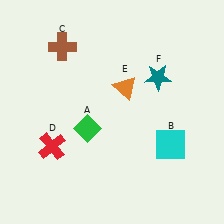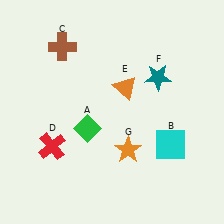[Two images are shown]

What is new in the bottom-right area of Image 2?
An orange star (G) was added in the bottom-right area of Image 2.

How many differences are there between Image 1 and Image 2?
There is 1 difference between the two images.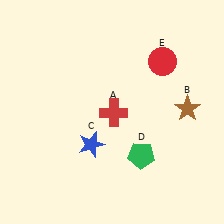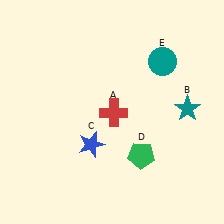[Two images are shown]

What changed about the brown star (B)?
In Image 1, B is brown. In Image 2, it changed to teal.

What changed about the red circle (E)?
In Image 1, E is red. In Image 2, it changed to teal.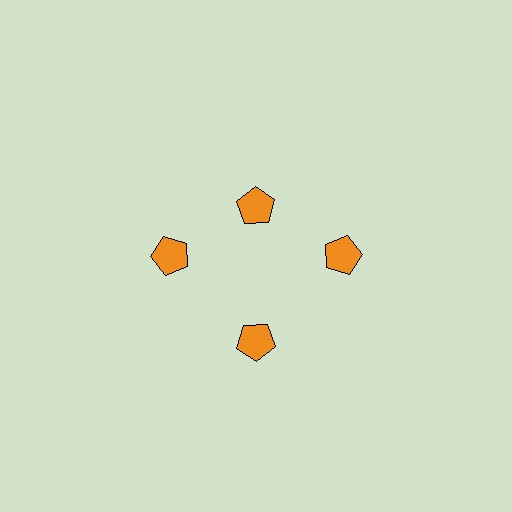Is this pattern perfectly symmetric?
No. The 4 orange pentagons are arranged in a ring, but one element near the 12 o'clock position is pulled inward toward the center, breaking the 4-fold rotational symmetry.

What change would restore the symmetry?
The symmetry would be restored by moving it outward, back onto the ring so that all 4 pentagons sit at equal angles and equal distance from the center.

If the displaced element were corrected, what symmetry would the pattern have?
It would have 4-fold rotational symmetry — the pattern would map onto itself every 90 degrees.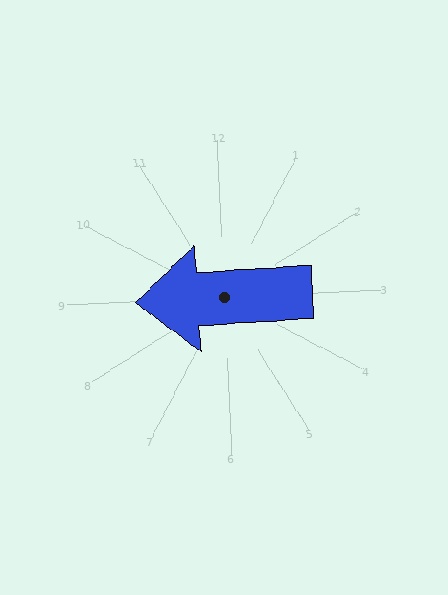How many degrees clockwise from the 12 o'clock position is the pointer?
Approximately 269 degrees.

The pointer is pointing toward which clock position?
Roughly 9 o'clock.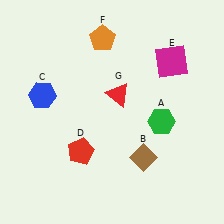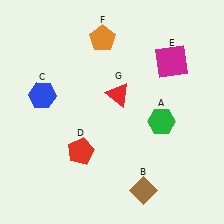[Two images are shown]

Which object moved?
The brown diamond (B) moved down.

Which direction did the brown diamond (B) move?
The brown diamond (B) moved down.